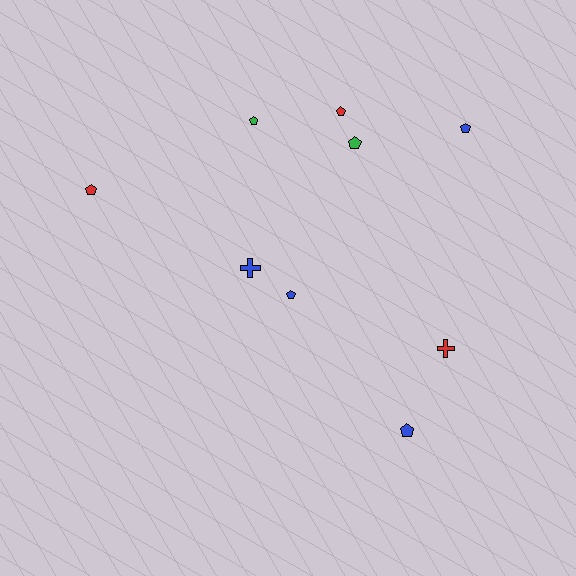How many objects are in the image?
There are 9 objects.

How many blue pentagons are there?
There are 3 blue pentagons.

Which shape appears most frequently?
Pentagon, with 7 objects.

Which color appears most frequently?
Blue, with 4 objects.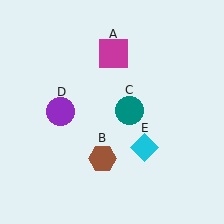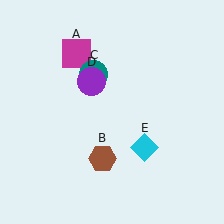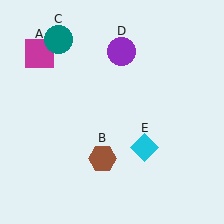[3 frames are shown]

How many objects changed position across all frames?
3 objects changed position: magenta square (object A), teal circle (object C), purple circle (object D).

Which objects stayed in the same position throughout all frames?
Brown hexagon (object B) and cyan diamond (object E) remained stationary.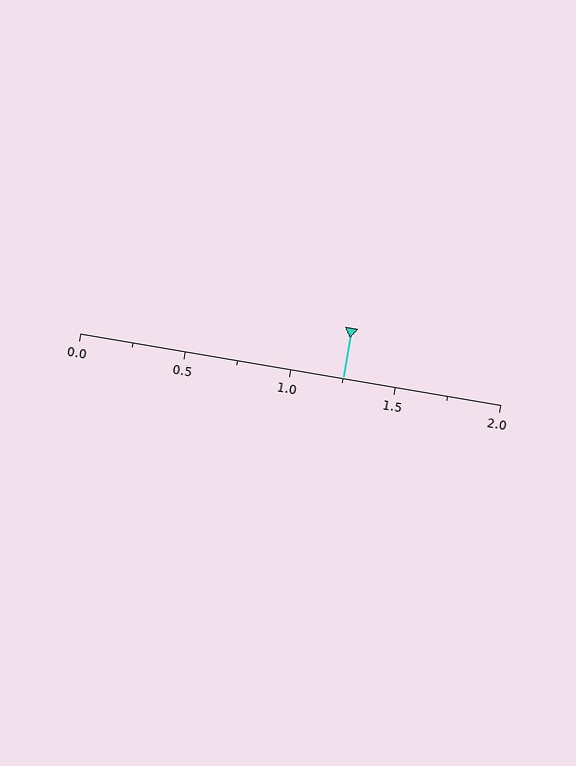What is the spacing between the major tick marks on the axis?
The major ticks are spaced 0.5 apart.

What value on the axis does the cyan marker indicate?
The marker indicates approximately 1.25.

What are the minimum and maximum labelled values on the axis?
The axis runs from 0.0 to 2.0.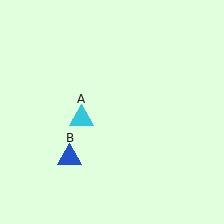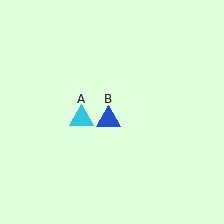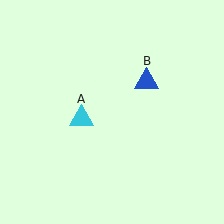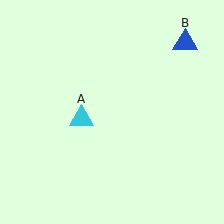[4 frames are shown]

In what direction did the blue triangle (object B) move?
The blue triangle (object B) moved up and to the right.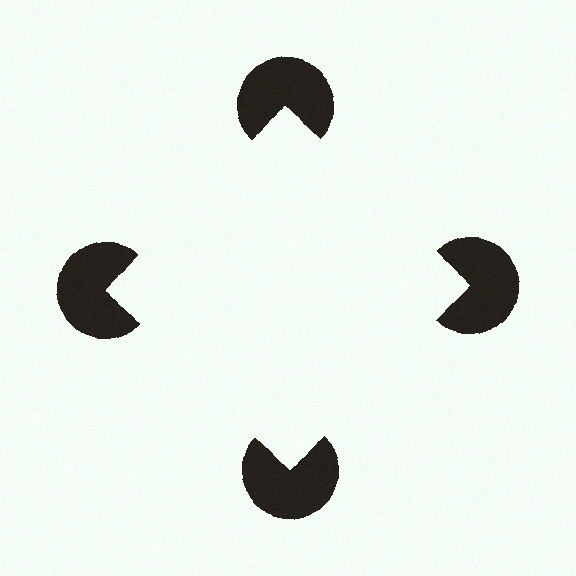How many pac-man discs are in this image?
There are 4 — one at each vertex of the illusory square.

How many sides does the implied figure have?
4 sides.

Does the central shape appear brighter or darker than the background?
It typically appears slightly brighter than the background, even though no actual brightness change is drawn.